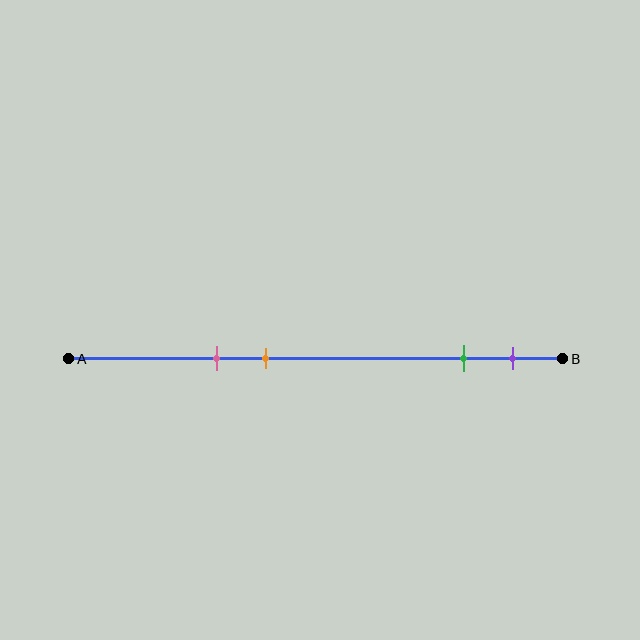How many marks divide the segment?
There are 4 marks dividing the segment.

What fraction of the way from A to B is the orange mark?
The orange mark is approximately 40% (0.4) of the way from A to B.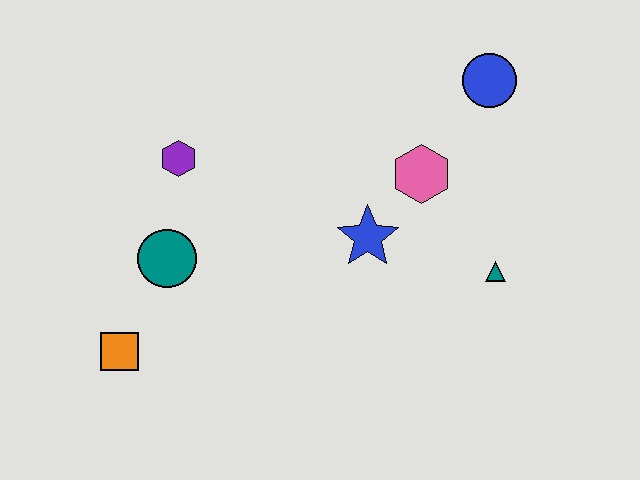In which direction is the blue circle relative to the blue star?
The blue circle is above the blue star.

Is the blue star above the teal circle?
Yes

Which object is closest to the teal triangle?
The pink hexagon is closest to the teal triangle.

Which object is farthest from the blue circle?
The orange square is farthest from the blue circle.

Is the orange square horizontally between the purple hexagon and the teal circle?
No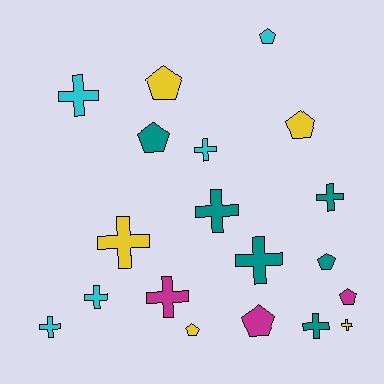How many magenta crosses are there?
There is 1 magenta cross.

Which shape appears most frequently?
Cross, with 11 objects.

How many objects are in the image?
There are 19 objects.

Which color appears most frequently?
Teal, with 6 objects.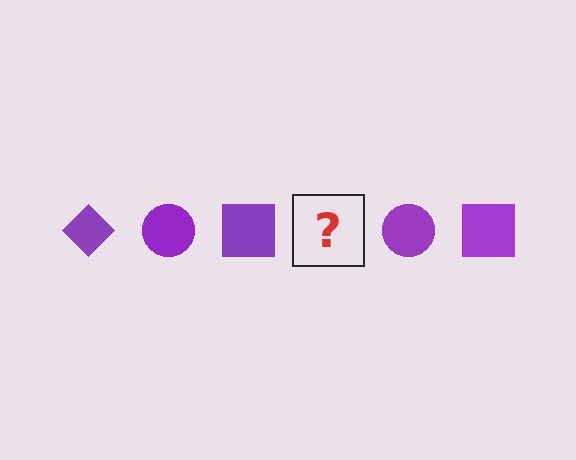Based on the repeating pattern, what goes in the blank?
The blank should be a purple diamond.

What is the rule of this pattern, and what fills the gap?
The rule is that the pattern cycles through diamond, circle, square shapes in purple. The gap should be filled with a purple diamond.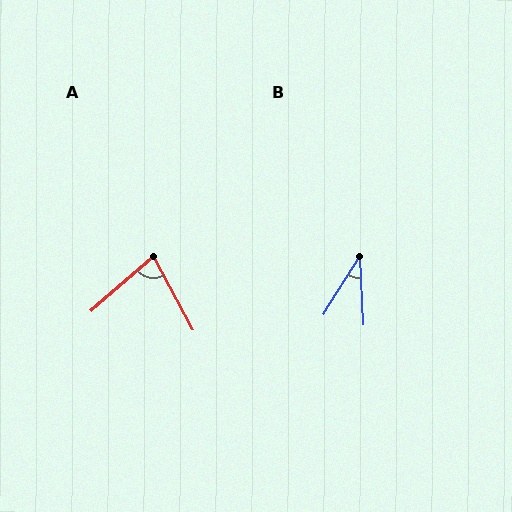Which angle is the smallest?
B, at approximately 35 degrees.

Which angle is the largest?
A, at approximately 77 degrees.